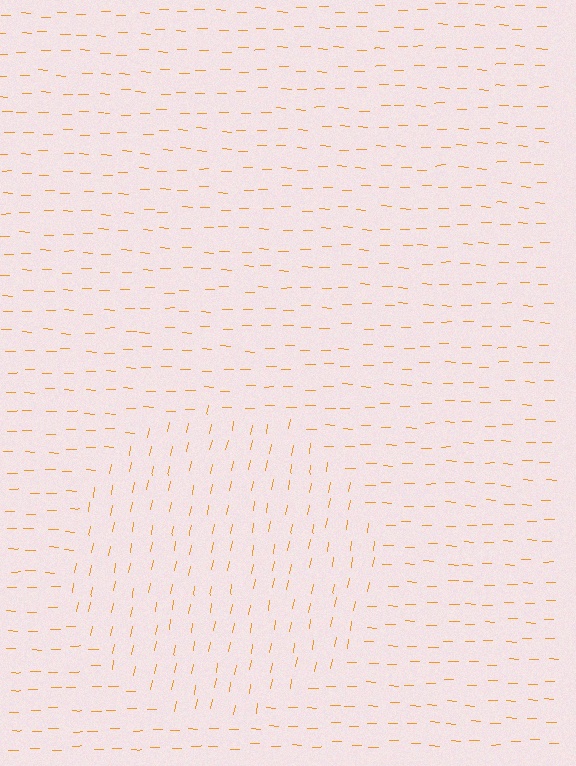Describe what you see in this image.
The image is filled with small orange line segments. A circle region in the image has lines oriented differently from the surrounding lines, creating a visible texture boundary.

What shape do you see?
I see a circle.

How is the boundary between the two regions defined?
The boundary is defined purely by a change in line orientation (approximately 81 degrees difference). All lines are the same color and thickness.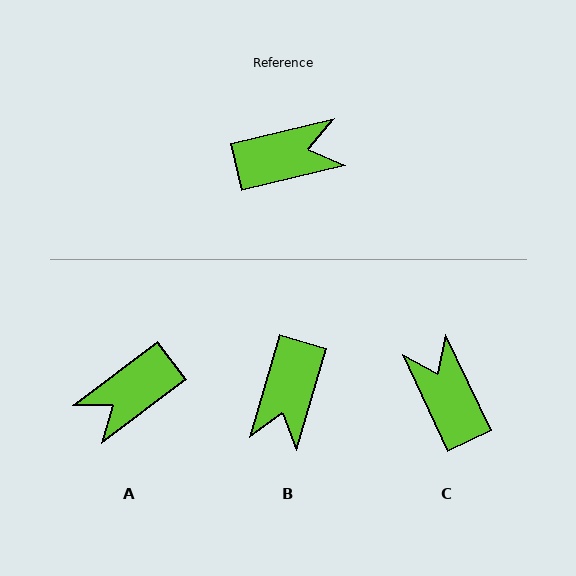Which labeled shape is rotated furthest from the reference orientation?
A, about 157 degrees away.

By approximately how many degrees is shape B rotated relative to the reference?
Approximately 120 degrees clockwise.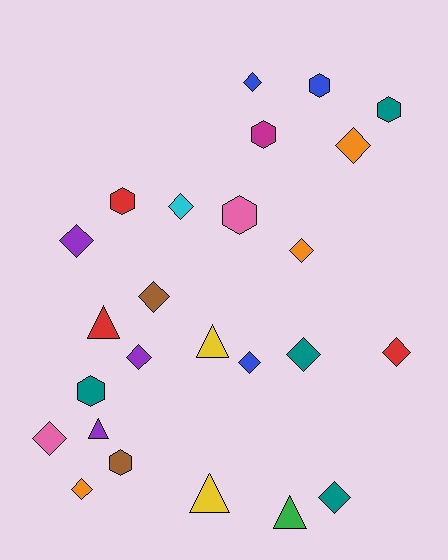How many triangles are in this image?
There are 5 triangles.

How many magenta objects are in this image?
There is 1 magenta object.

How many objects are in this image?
There are 25 objects.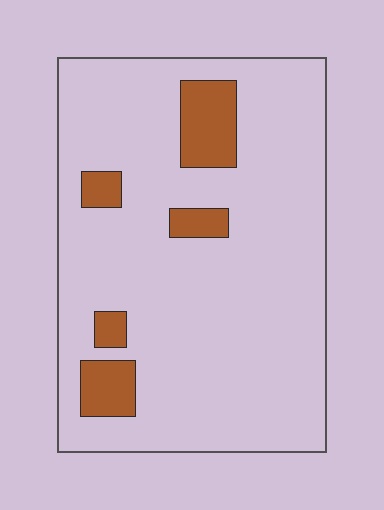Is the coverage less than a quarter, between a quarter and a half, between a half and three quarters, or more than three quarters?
Less than a quarter.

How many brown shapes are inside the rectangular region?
5.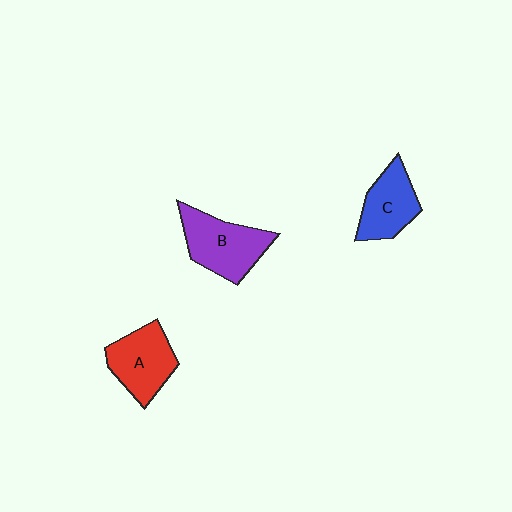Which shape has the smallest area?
Shape C (blue).